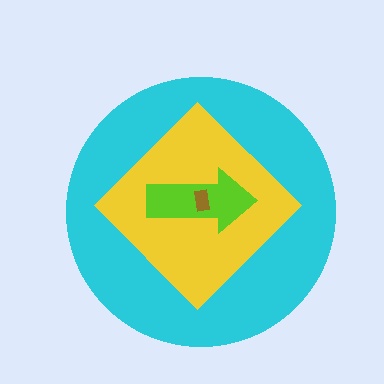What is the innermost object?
The brown rectangle.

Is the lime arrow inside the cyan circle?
Yes.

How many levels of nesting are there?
4.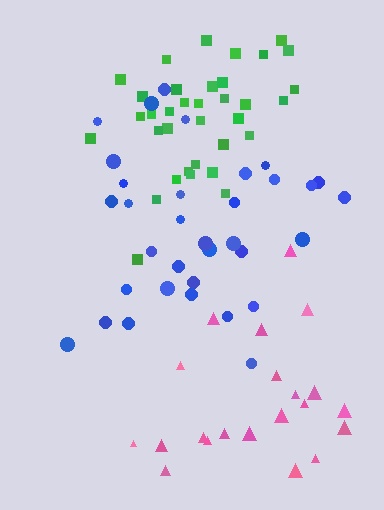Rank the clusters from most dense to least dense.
green, blue, pink.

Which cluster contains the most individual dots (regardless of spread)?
Green (35).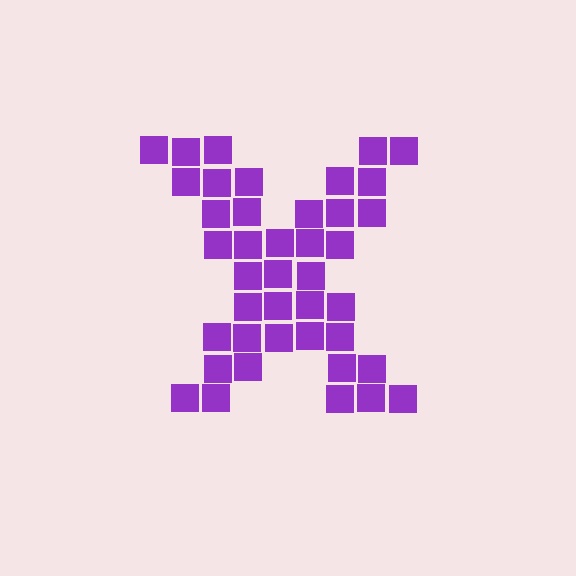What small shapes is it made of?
It is made of small squares.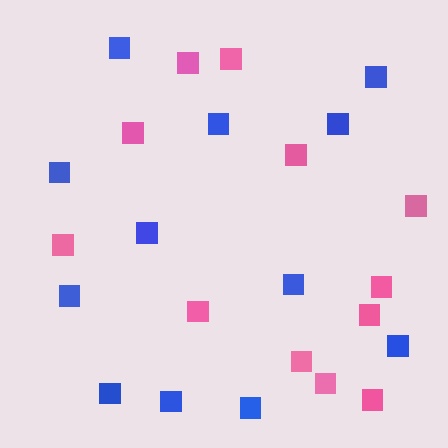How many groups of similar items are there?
There are 2 groups: one group of blue squares (12) and one group of pink squares (12).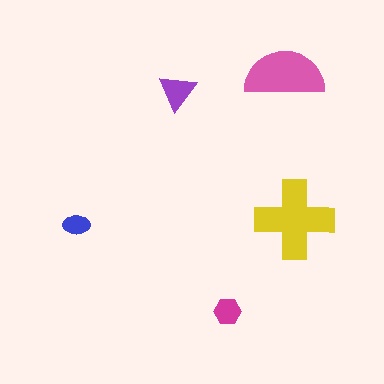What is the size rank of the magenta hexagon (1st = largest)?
4th.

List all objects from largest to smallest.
The yellow cross, the pink semicircle, the purple triangle, the magenta hexagon, the blue ellipse.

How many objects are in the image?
There are 5 objects in the image.